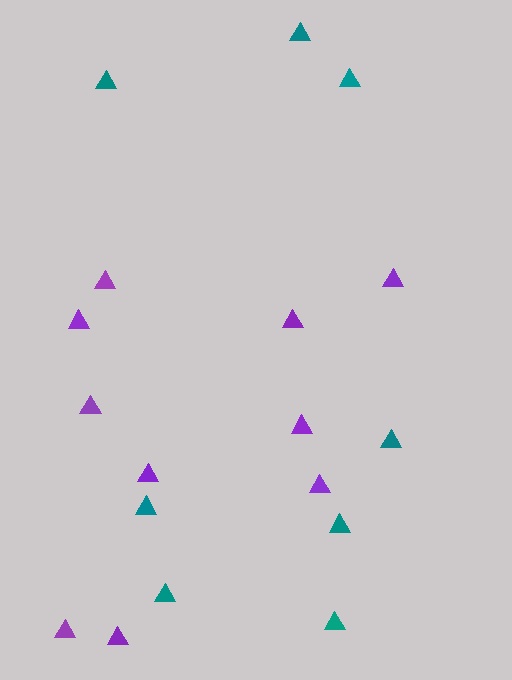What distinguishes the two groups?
There are 2 groups: one group of purple triangles (10) and one group of teal triangles (8).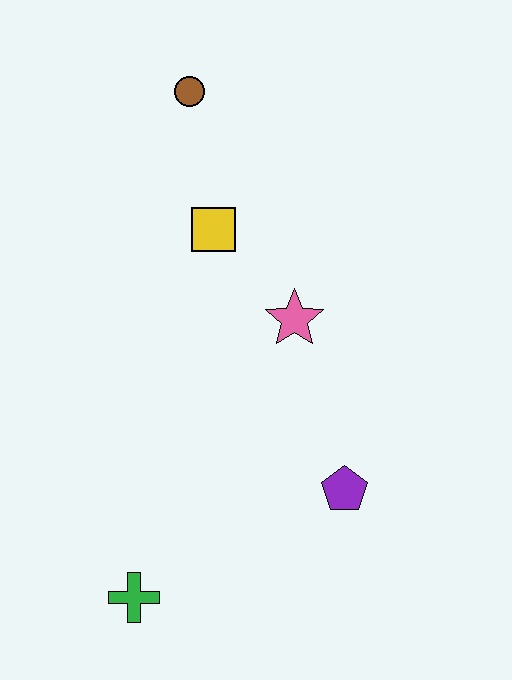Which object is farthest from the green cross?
The brown circle is farthest from the green cross.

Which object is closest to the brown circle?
The yellow square is closest to the brown circle.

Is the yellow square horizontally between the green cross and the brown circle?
No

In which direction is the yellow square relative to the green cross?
The yellow square is above the green cross.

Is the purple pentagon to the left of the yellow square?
No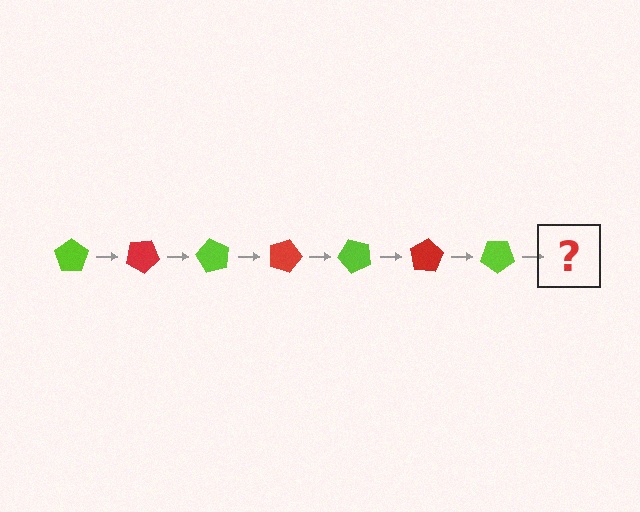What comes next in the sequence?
The next element should be a red pentagon, rotated 210 degrees from the start.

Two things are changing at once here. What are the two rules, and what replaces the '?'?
The two rules are that it rotates 30 degrees each step and the color cycles through lime and red. The '?' should be a red pentagon, rotated 210 degrees from the start.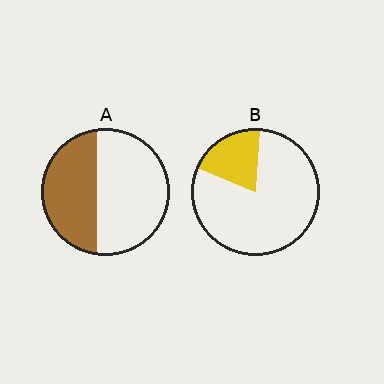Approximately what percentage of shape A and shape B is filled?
A is approximately 40% and B is approximately 20%.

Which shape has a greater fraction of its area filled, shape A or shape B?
Shape A.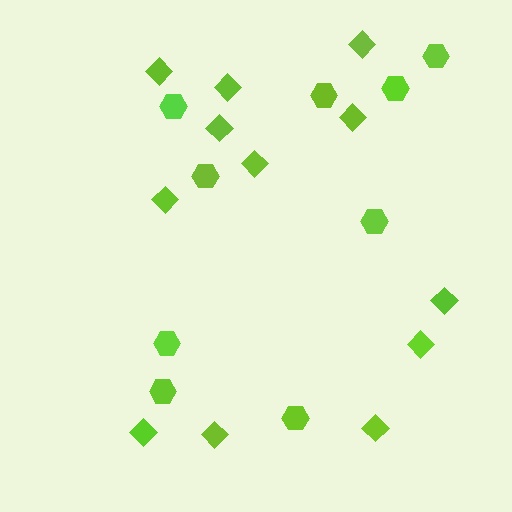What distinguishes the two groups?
There are 2 groups: one group of hexagons (9) and one group of diamonds (12).